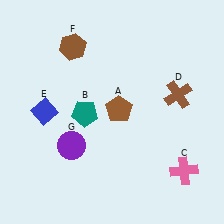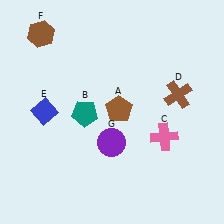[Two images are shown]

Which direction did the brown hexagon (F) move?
The brown hexagon (F) moved left.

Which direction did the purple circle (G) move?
The purple circle (G) moved right.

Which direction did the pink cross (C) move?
The pink cross (C) moved up.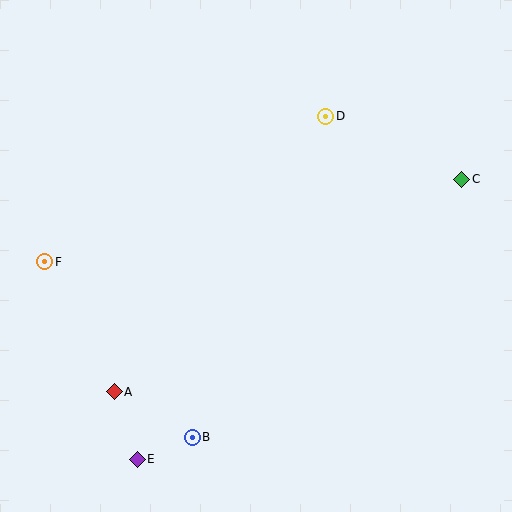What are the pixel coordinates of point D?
Point D is at (326, 116).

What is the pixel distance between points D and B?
The distance between D and B is 348 pixels.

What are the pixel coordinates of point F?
Point F is at (45, 262).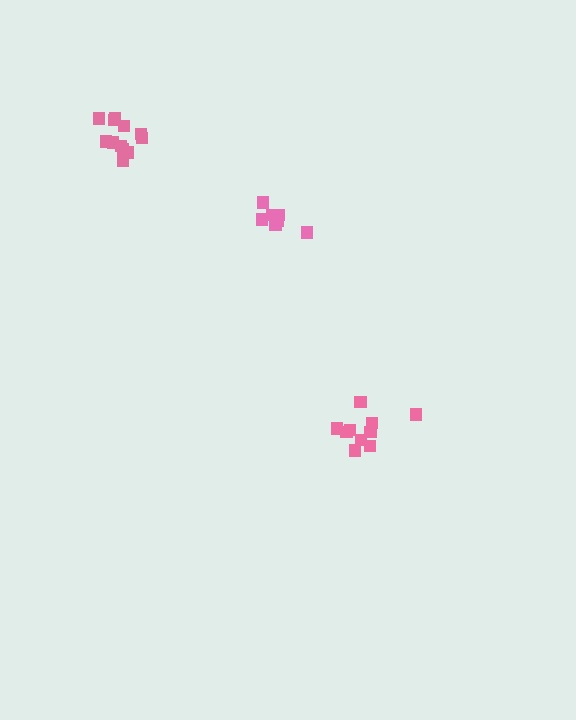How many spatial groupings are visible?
There are 3 spatial groupings.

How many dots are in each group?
Group 1: 12 dots, Group 2: 10 dots, Group 3: 7 dots (29 total).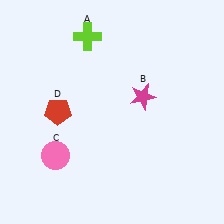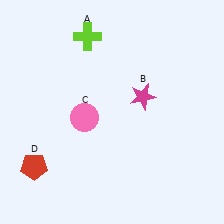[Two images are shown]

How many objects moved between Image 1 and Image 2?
2 objects moved between the two images.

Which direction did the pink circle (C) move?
The pink circle (C) moved up.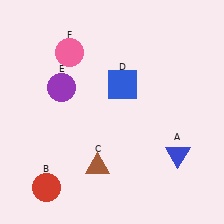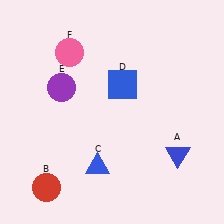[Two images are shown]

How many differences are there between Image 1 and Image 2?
There is 1 difference between the two images.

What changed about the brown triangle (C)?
In Image 1, C is brown. In Image 2, it changed to blue.